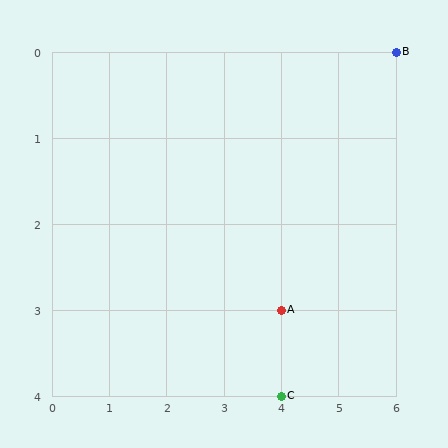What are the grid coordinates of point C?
Point C is at grid coordinates (4, 4).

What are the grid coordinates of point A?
Point A is at grid coordinates (4, 3).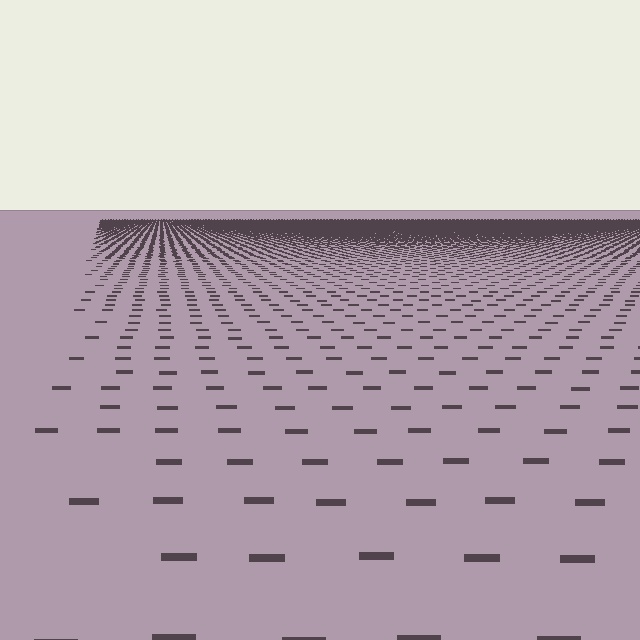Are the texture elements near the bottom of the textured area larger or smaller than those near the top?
Larger. Near the bottom, elements are closer to the viewer and appear at a bigger on-screen size.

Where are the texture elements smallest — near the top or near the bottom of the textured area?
Near the top.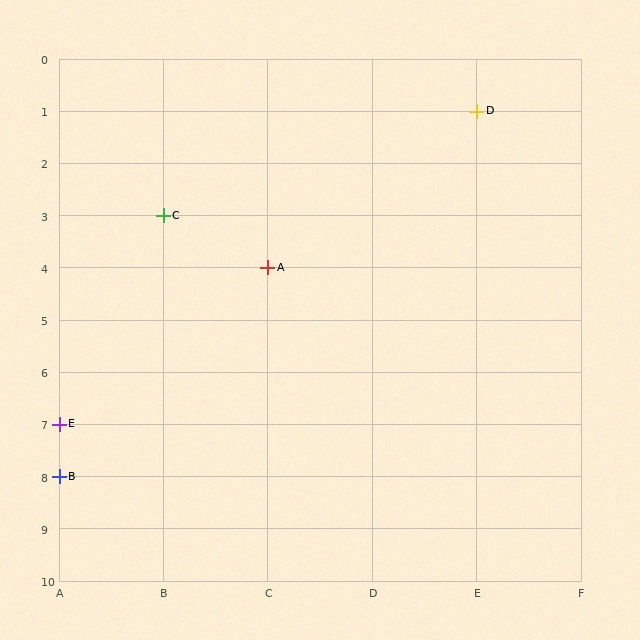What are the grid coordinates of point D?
Point D is at grid coordinates (E, 1).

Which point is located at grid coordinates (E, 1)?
Point D is at (E, 1).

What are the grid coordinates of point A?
Point A is at grid coordinates (C, 4).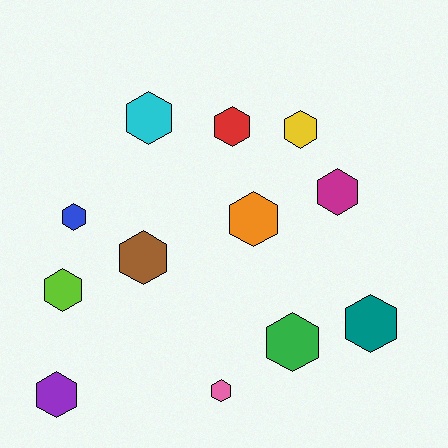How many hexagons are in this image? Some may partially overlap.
There are 12 hexagons.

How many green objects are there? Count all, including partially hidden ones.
There is 1 green object.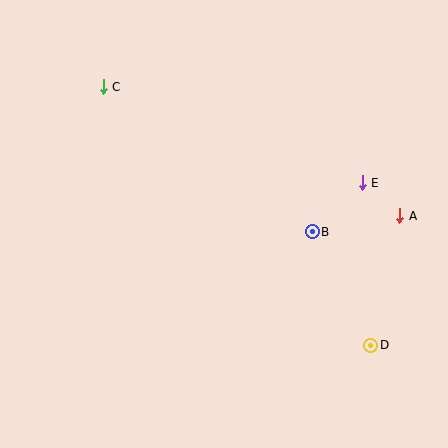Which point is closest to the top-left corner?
Point C is closest to the top-left corner.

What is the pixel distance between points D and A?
The distance between D and A is 133 pixels.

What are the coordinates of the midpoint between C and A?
The midpoint between C and A is at (252, 151).